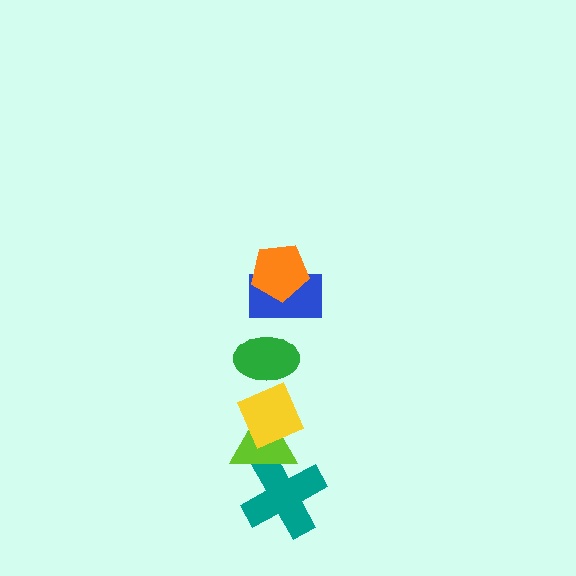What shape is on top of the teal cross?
The lime triangle is on top of the teal cross.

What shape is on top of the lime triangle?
The yellow diamond is on top of the lime triangle.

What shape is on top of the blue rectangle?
The orange pentagon is on top of the blue rectangle.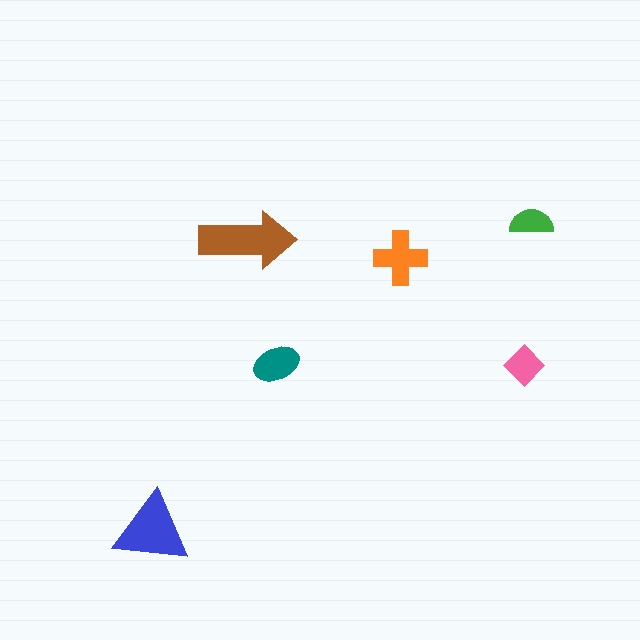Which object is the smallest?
The green semicircle.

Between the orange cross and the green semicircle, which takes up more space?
The orange cross.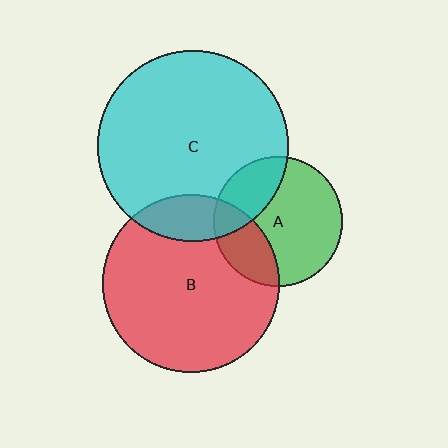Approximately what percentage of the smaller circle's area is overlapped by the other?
Approximately 15%.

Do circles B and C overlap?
Yes.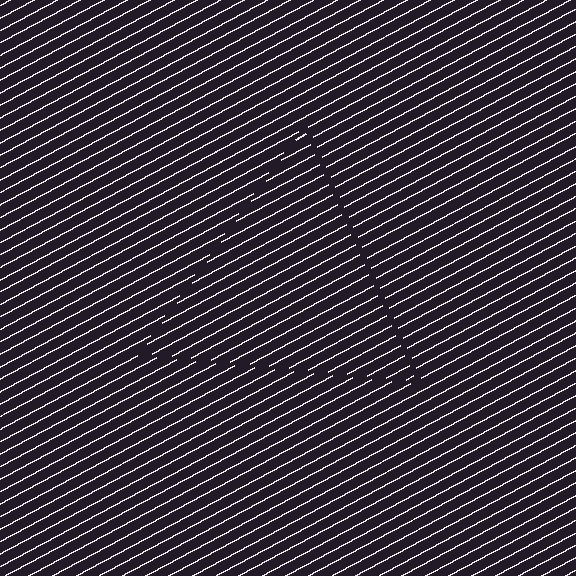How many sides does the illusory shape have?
3 sides — the line-ends trace a triangle.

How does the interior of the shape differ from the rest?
The interior of the shape contains the same grating, shifted by half a period — the contour is defined by the phase discontinuity where line-ends from the inner and outer gratings abut.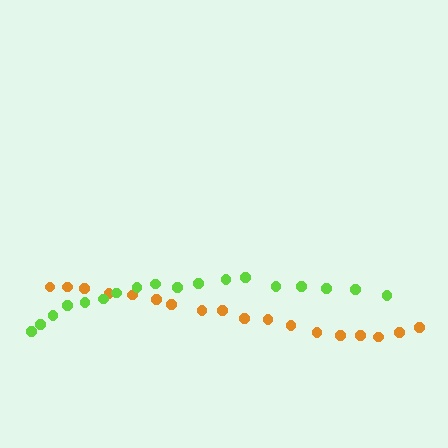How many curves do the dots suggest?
There are 2 distinct paths.